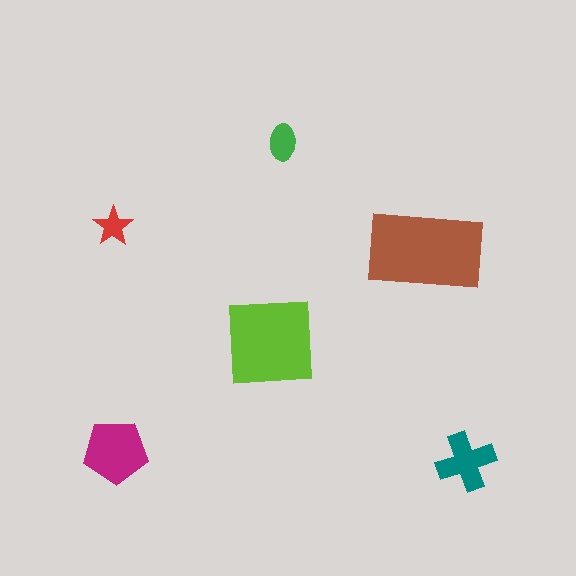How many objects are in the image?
There are 6 objects in the image.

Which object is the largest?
The brown rectangle.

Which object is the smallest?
The red star.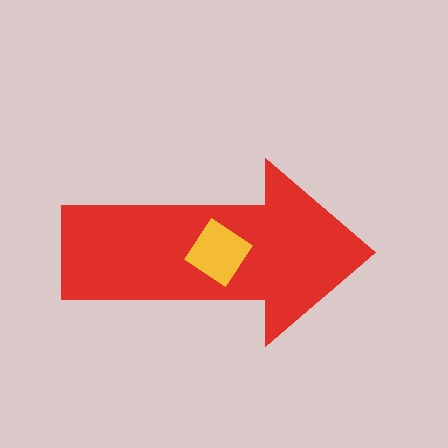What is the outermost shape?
The red arrow.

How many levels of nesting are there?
2.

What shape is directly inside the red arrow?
The yellow diamond.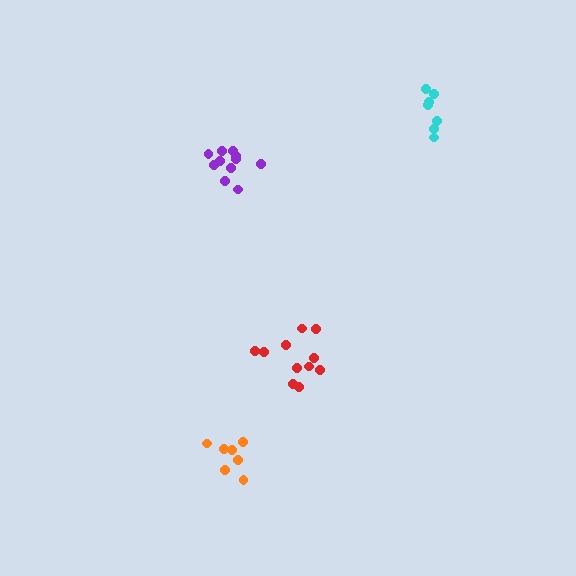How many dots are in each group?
Group 1: 7 dots, Group 2: 11 dots, Group 3: 11 dots, Group 4: 7 dots (36 total).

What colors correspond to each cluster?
The clusters are colored: cyan, purple, red, orange.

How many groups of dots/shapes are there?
There are 4 groups.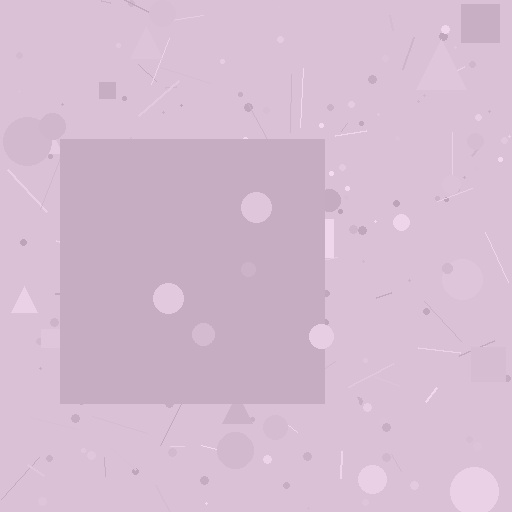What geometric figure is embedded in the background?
A square is embedded in the background.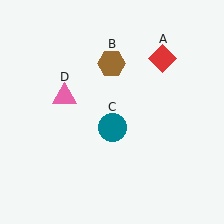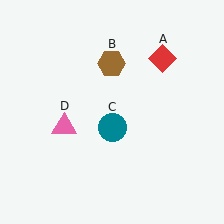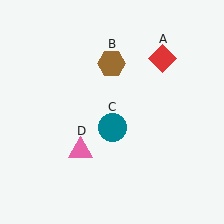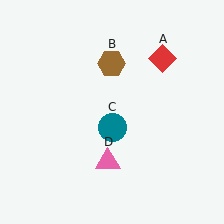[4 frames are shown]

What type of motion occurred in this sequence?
The pink triangle (object D) rotated counterclockwise around the center of the scene.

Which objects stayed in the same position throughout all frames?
Red diamond (object A) and brown hexagon (object B) and teal circle (object C) remained stationary.